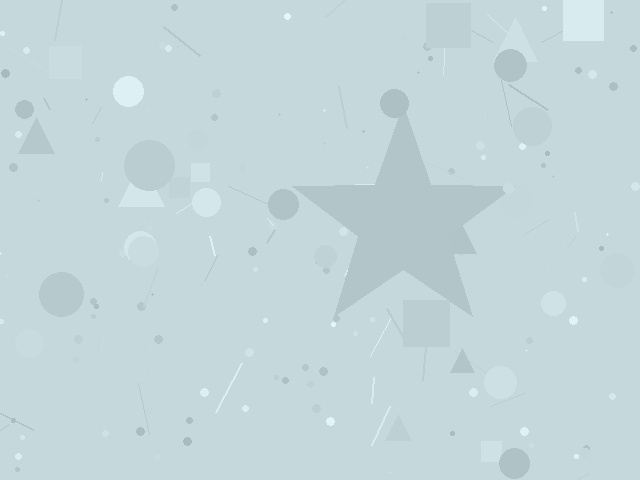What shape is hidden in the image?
A star is hidden in the image.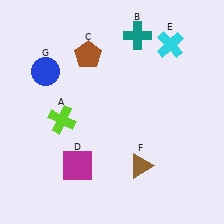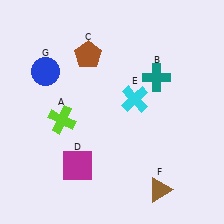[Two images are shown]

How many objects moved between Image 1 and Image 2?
3 objects moved between the two images.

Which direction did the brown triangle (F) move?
The brown triangle (F) moved down.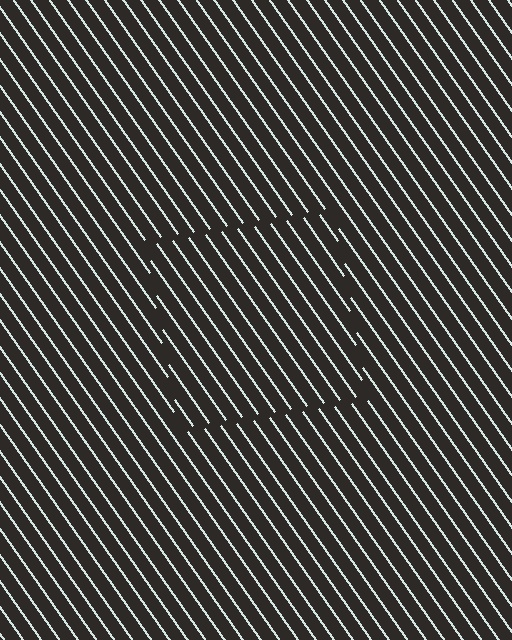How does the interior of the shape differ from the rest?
The interior of the shape contains the same grating, shifted by half a period — the contour is defined by the phase discontinuity where line-ends from the inner and outer gratings abut.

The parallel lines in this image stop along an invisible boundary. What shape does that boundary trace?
An illusory square. The interior of the shape contains the same grating, shifted by half a period — the contour is defined by the phase discontinuity where line-ends from the inner and outer gratings abut.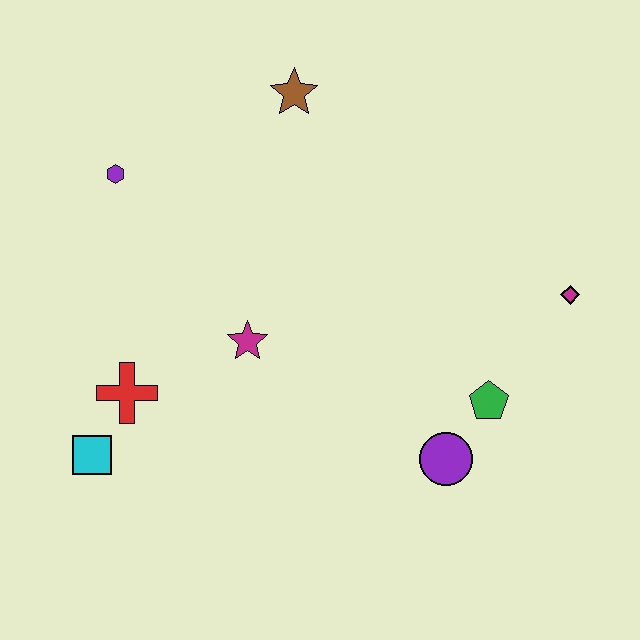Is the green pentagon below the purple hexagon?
Yes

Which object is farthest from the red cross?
The magenta diamond is farthest from the red cross.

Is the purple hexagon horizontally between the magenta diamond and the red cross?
No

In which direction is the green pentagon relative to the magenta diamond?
The green pentagon is below the magenta diamond.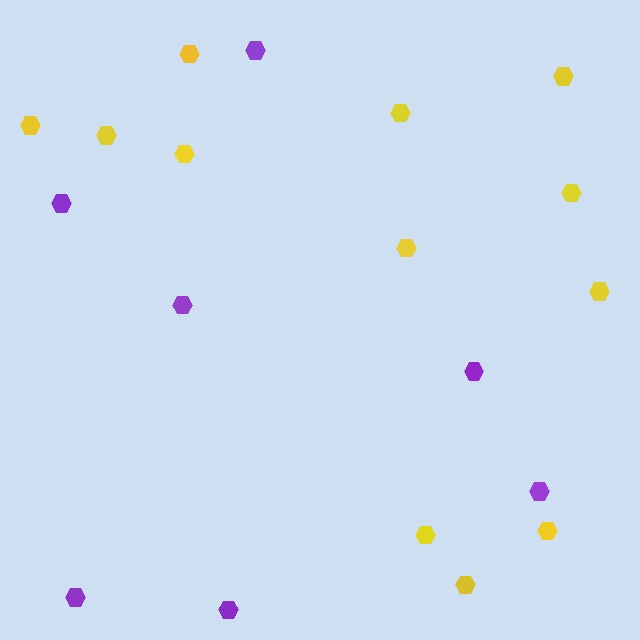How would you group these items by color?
There are 2 groups: one group of purple hexagons (7) and one group of yellow hexagons (12).